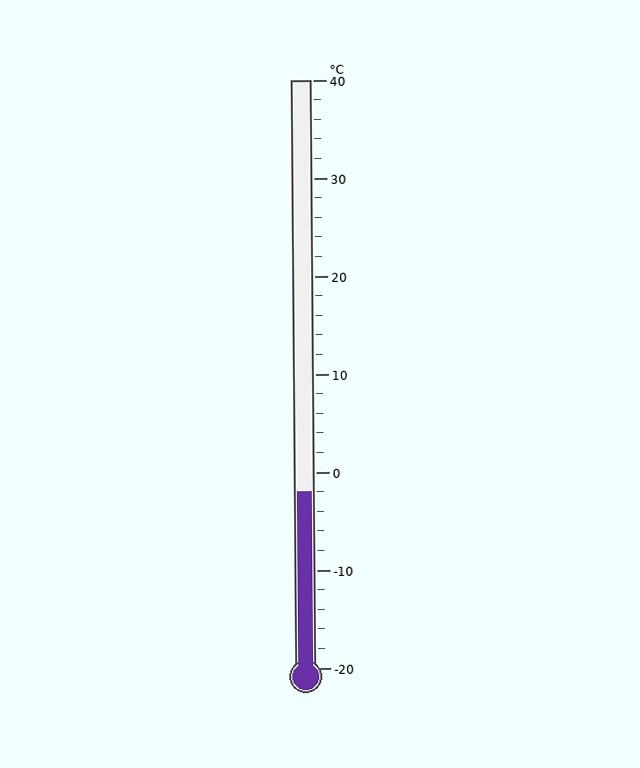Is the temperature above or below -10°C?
The temperature is above -10°C.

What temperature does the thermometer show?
The thermometer shows approximately -2°C.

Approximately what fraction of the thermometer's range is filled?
The thermometer is filled to approximately 30% of its range.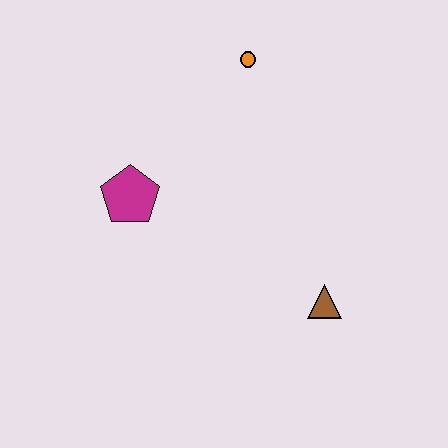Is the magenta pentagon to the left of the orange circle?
Yes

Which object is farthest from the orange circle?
The brown triangle is farthest from the orange circle.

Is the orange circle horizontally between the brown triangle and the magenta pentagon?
Yes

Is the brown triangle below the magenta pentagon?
Yes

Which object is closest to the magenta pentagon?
The orange circle is closest to the magenta pentagon.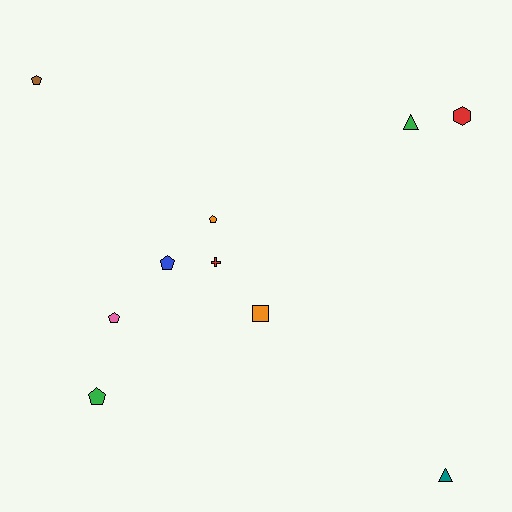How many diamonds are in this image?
There are no diamonds.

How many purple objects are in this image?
There are no purple objects.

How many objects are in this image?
There are 10 objects.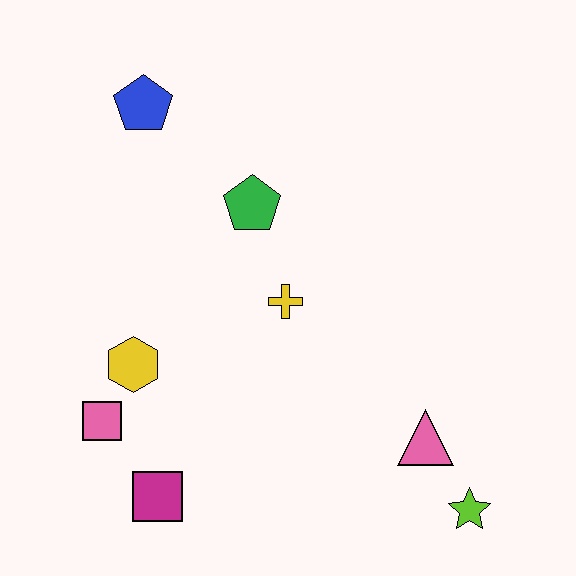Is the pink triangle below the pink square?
Yes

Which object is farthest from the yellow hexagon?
The lime star is farthest from the yellow hexagon.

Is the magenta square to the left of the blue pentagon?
No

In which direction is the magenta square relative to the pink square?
The magenta square is below the pink square.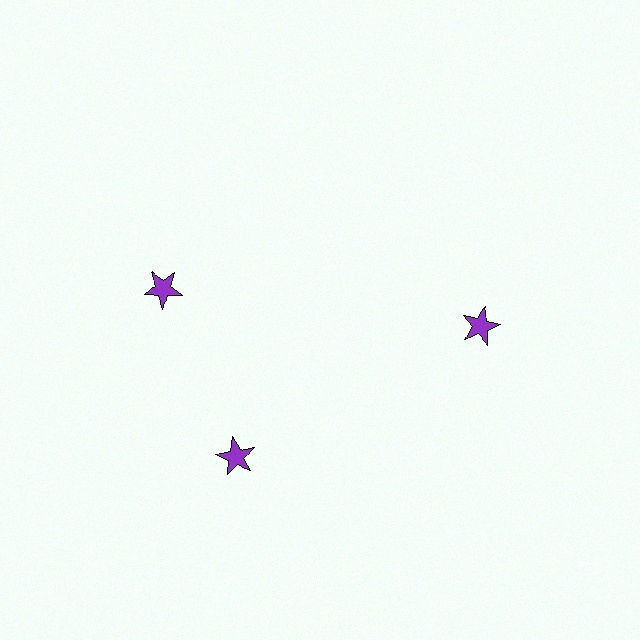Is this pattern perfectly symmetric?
No. The 3 purple stars are arranged in a ring, but one element near the 11 o'clock position is rotated out of alignment along the ring, breaking the 3-fold rotational symmetry.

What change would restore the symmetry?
The symmetry would be restored by rotating it back into even spacing with its neighbors so that all 3 stars sit at equal angles and equal distance from the center.